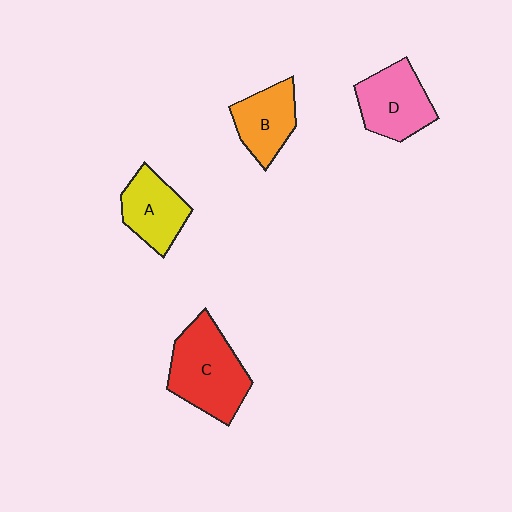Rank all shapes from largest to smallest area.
From largest to smallest: C (red), D (pink), A (yellow), B (orange).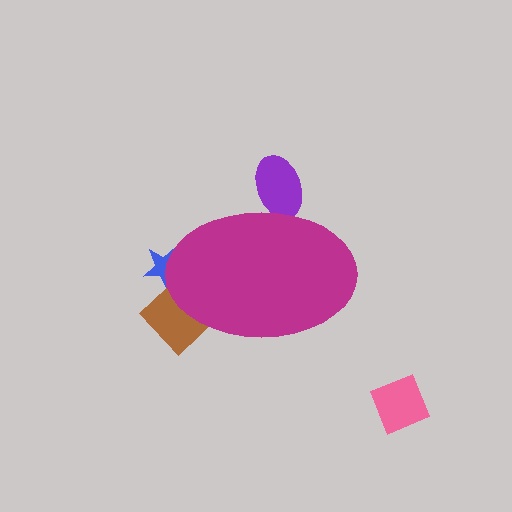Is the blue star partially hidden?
Yes, the blue star is partially hidden behind the magenta ellipse.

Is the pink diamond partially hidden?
No, the pink diamond is fully visible.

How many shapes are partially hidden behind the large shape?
3 shapes are partially hidden.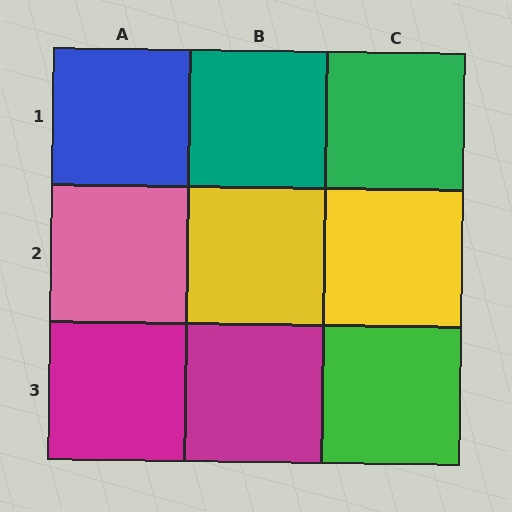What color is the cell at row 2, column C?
Yellow.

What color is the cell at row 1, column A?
Blue.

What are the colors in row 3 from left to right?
Magenta, magenta, green.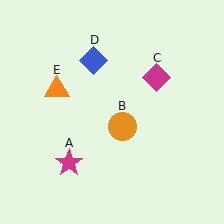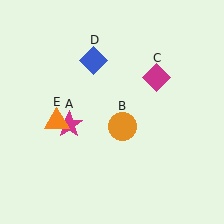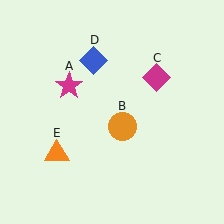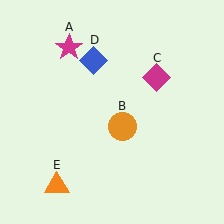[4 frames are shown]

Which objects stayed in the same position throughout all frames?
Orange circle (object B) and magenta diamond (object C) and blue diamond (object D) remained stationary.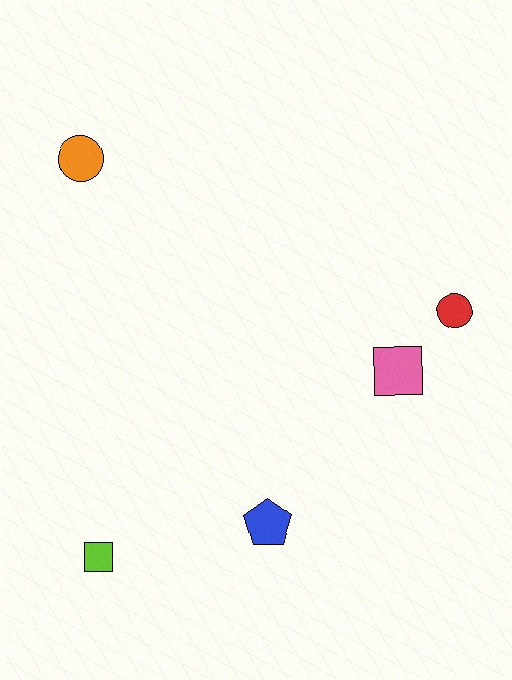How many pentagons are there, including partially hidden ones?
There is 1 pentagon.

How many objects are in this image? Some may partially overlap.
There are 5 objects.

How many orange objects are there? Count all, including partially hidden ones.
There is 1 orange object.